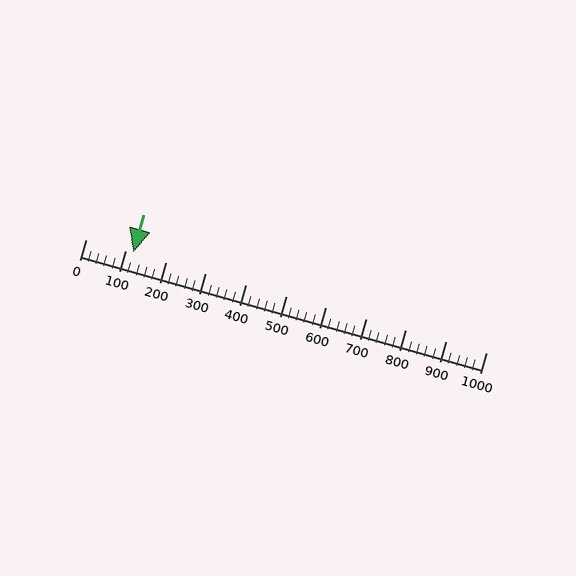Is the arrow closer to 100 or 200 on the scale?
The arrow is closer to 100.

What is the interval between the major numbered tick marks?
The major tick marks are spaced 100 units apart.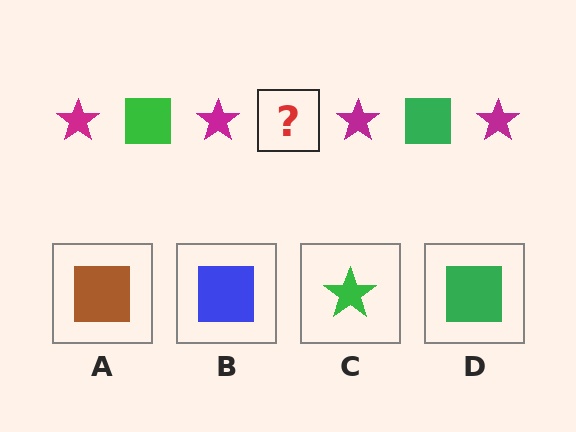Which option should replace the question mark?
Option D.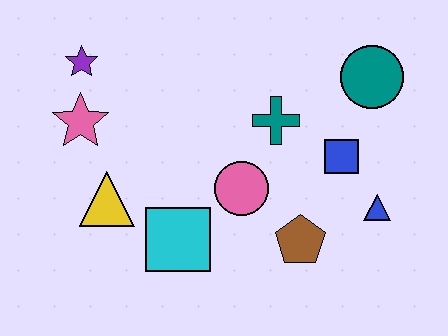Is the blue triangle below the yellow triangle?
Yes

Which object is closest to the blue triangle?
The blue square is closest to the blue triangle.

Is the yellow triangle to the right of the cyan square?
No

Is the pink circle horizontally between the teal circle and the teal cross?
No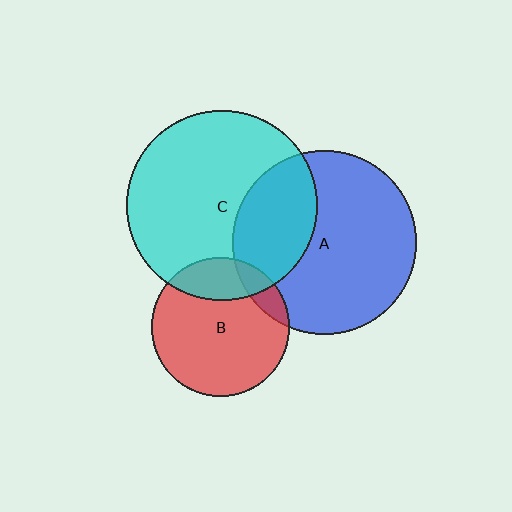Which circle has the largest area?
Circle C (cyan).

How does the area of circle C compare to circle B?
Approximately 1.9 times.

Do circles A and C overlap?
Yes.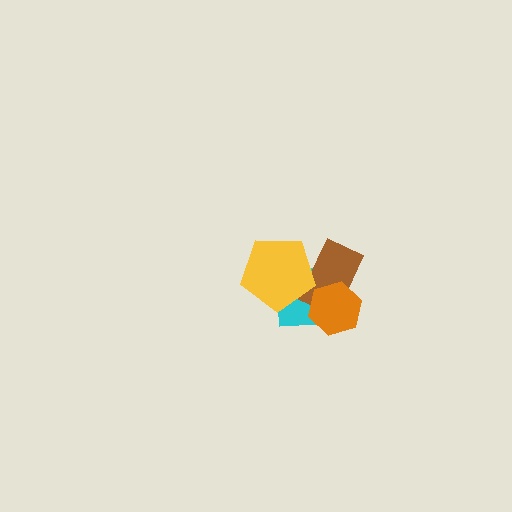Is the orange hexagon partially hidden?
No, no other shape covers it.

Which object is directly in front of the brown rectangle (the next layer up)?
The yellow pentagon is directly in front of the brown rectangle.